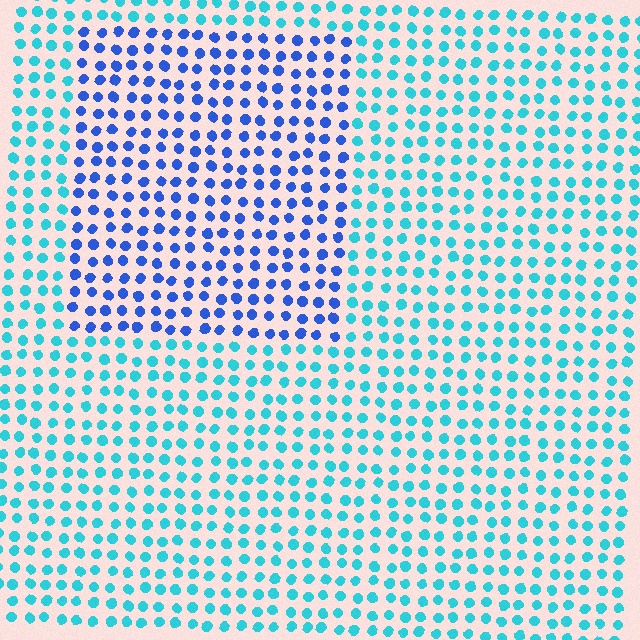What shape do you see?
I see a rectangle.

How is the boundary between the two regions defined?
The boundary is defined purely by a slight shift in hue (about 41 degrees). Spacing, size, and orientation are identical on both sides.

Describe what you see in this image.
The image is filled with small cyan elements in a uniform arrangement. A rectangle-shaped region is visible where the elements are tinted to a slightly different hue, forming a subtle color boundary.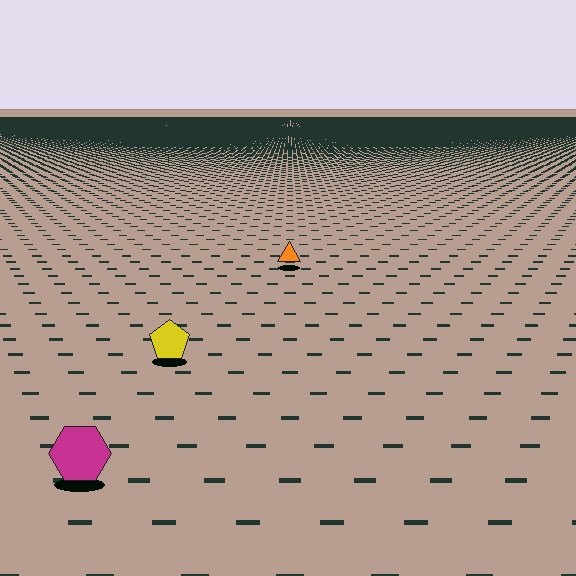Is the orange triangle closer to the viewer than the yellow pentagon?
No. The yellow pentagon is closer — you can tell from the texture gradient: the ground texture is coarser near it.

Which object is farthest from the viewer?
The orange triangle is farthest from the viewer. It appears smaller and the ground texture around it is denser.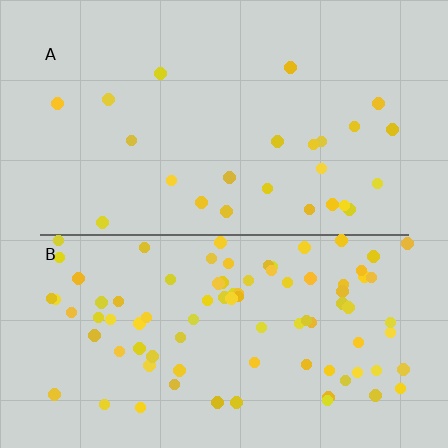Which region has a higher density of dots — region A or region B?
B (the bottom).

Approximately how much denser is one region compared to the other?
Approximately 3.6× — region B over region A.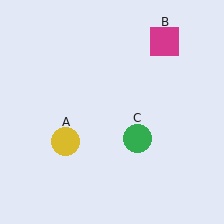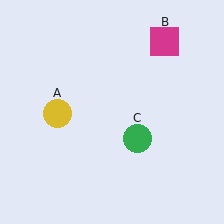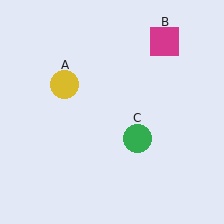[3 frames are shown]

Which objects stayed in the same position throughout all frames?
Magenta square (object B) and green circle (object C) remained stationary.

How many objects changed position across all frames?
1 object changed position: yellow circle (object A).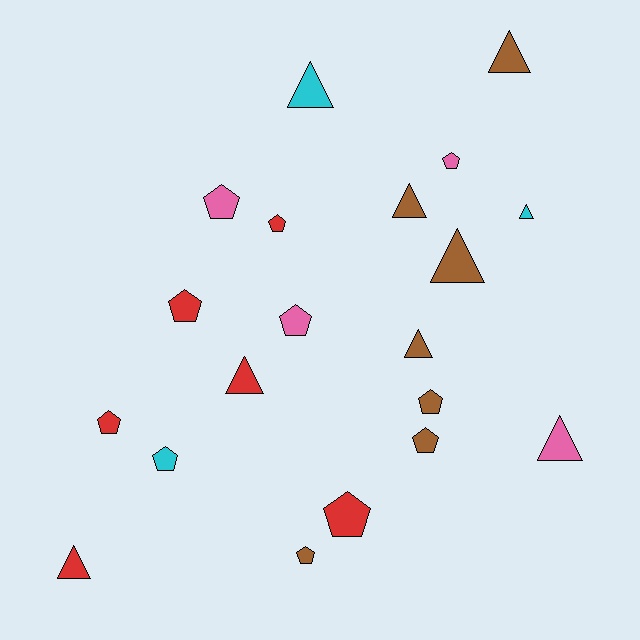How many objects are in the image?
There are 20 objects.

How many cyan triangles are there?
There are 2 cyan triangles.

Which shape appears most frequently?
Pentagon, with 11 objects.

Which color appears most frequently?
Brown, with 7 objects.